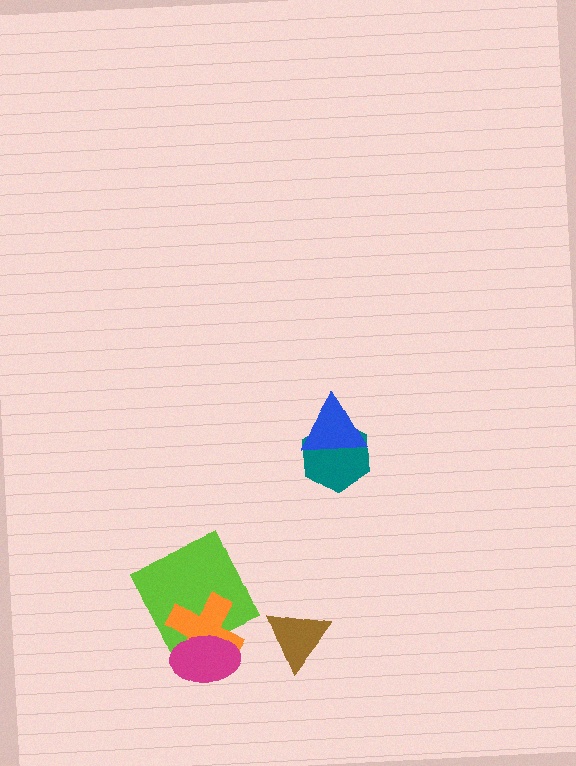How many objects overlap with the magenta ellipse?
2 objects overlap with the magenta ellipse.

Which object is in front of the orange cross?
The magenta ellipse is in front of the orange cross.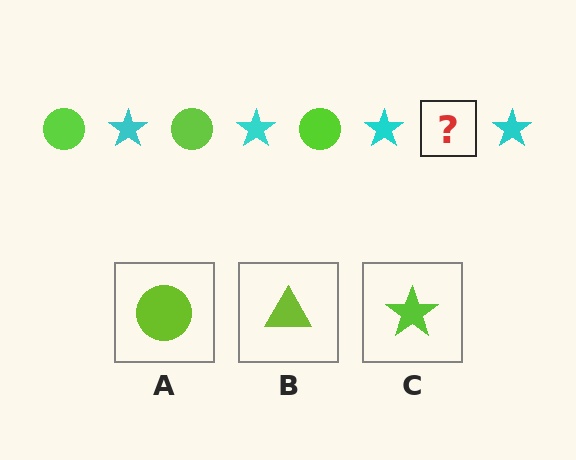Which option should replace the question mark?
Option A.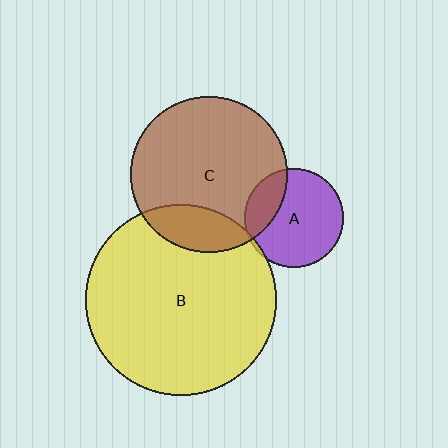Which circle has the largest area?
Circle B (yellow).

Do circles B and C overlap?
Yes.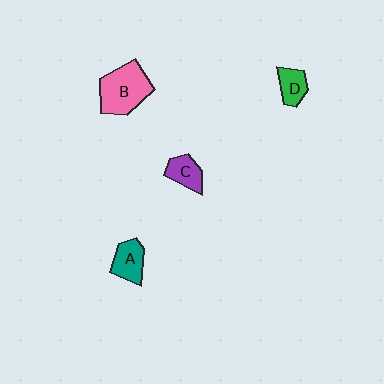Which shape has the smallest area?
Shape D (green).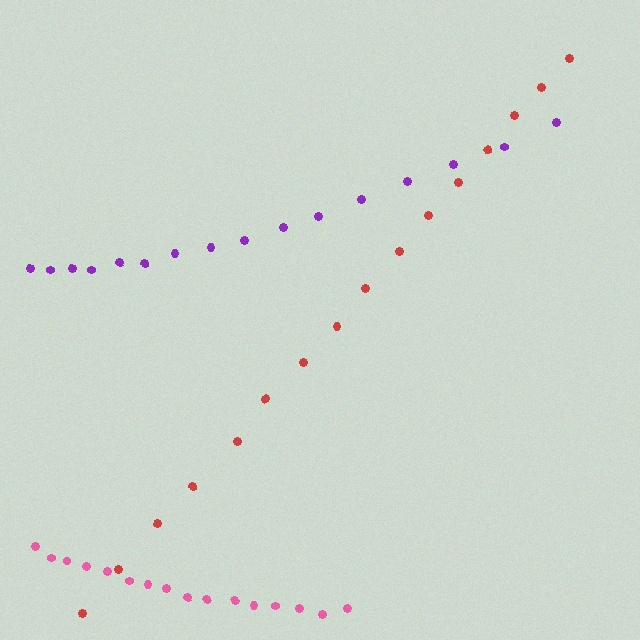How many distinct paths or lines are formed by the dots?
There are 3 distinct paths.